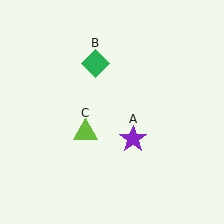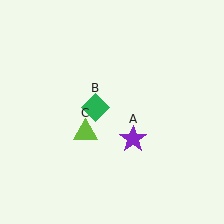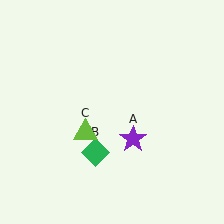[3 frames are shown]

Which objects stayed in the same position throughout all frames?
Purple star (object A) and lime triangle (object C) remained stationary.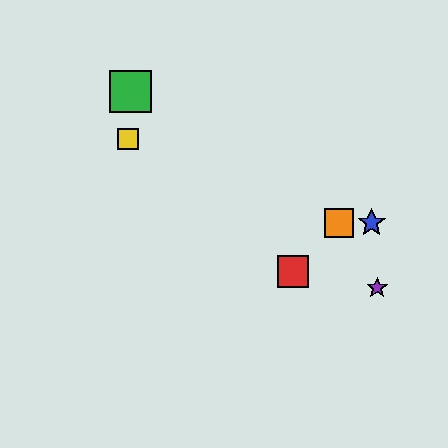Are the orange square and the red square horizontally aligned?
No, the orange square is at y≈223 and the red square is at y≈272.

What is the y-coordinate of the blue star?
The blue star is at y≈223.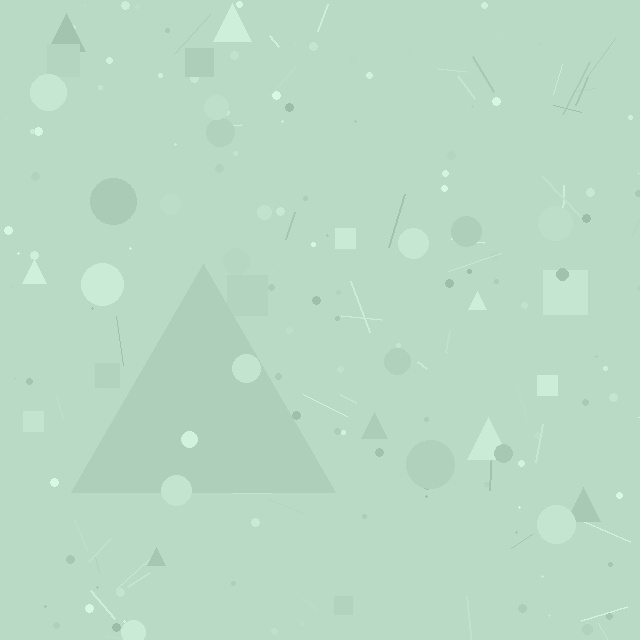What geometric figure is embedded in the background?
A triangle is embedded in the background.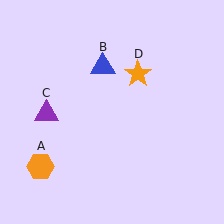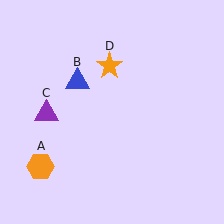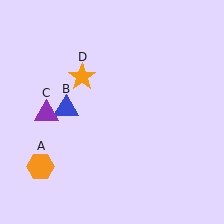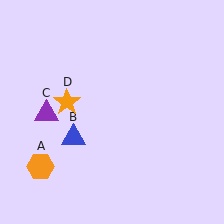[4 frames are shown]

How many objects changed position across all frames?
2 objects changed position: blue triangle (object B), orange star (object D).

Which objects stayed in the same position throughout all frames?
Orange hexagon (object A) and purple triangle (object C) remained stationary.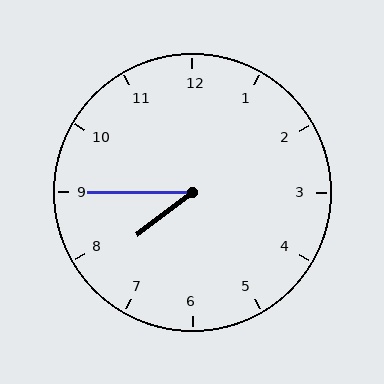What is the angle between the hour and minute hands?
Approximately 38 degrees.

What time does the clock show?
7:45.